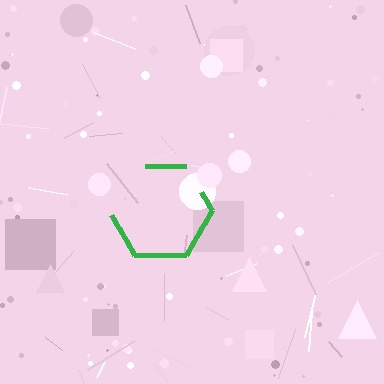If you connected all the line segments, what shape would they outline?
They would outline a hexagon.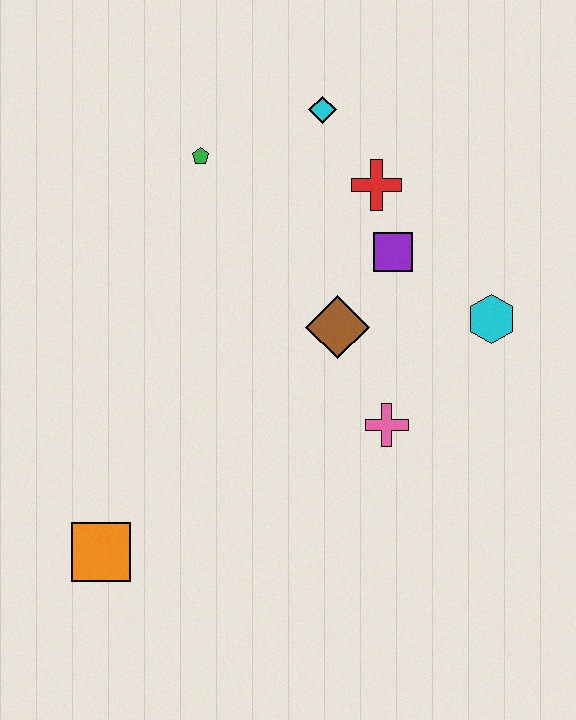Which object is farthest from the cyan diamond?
The orange square is farthest from the cyan diamond.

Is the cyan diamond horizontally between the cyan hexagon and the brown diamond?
No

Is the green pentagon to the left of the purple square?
Yes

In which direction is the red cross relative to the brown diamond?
The red cross is above the brown diamond.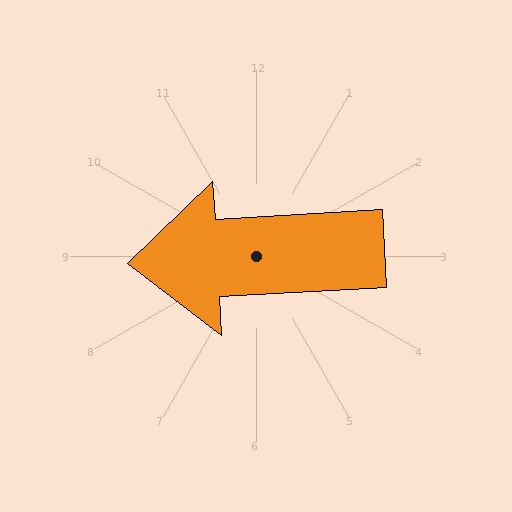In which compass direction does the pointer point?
West.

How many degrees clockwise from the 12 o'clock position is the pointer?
Approximately 267 degrees.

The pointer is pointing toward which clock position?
Roughly 9 o'clock.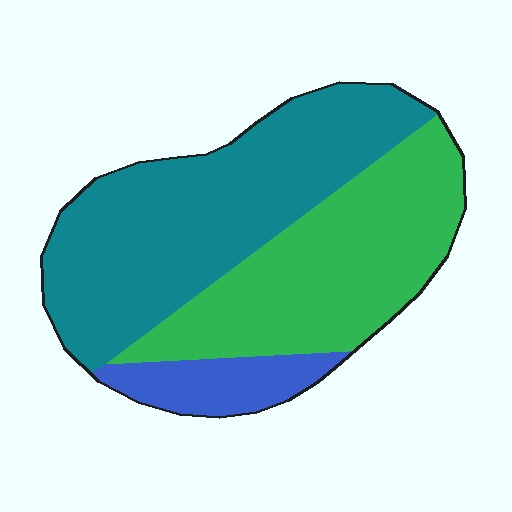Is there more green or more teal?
Teal.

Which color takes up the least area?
Blue, at roughly 10%.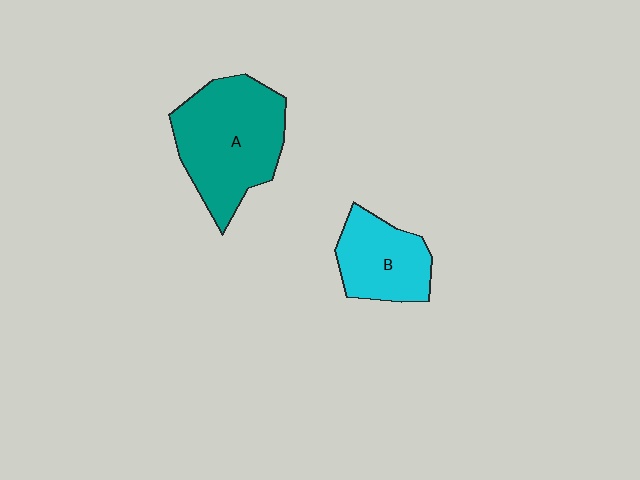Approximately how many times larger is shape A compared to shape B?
Approximately 1.7 times.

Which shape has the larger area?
Shape A (teal).